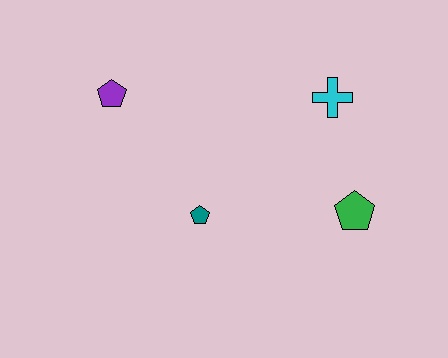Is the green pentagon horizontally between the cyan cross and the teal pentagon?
No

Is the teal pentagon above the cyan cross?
No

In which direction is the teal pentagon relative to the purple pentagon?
The teal pentagon is below the purple pentagon.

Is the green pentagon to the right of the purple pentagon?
Yes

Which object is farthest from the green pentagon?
The purple pentagon is farthest from the green pentagon.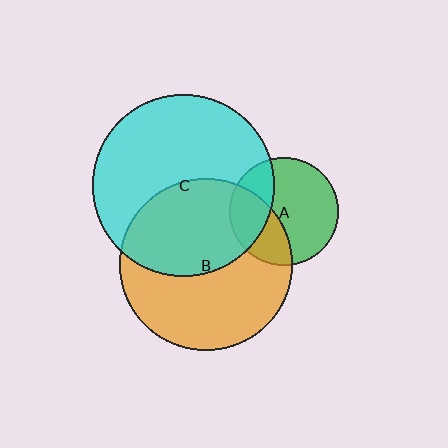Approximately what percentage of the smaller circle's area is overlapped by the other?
Approximately 45%.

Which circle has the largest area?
Circle C (cyan).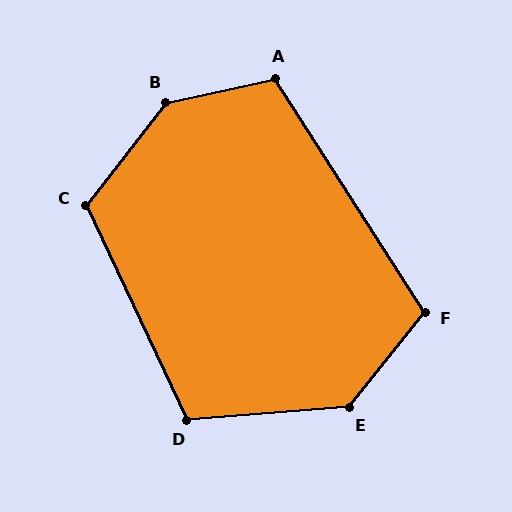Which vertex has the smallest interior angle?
F, at approximately 109 degrees.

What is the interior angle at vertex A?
Approximately 111 degrees (obtuse).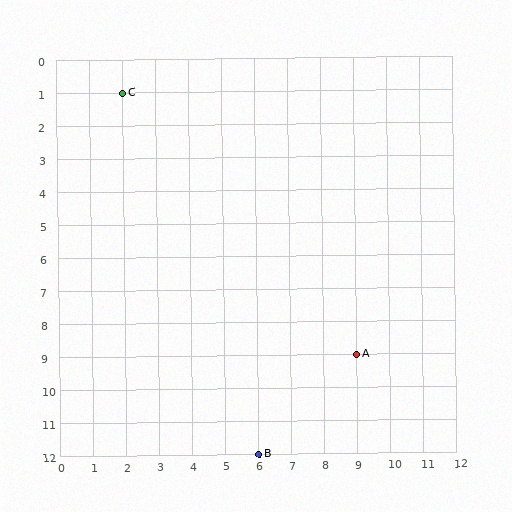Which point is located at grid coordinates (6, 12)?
Point B is at (6, 12).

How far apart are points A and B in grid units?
Points A and B are 3 columns and 3 rows apart (about 4.2 grid units diagonally).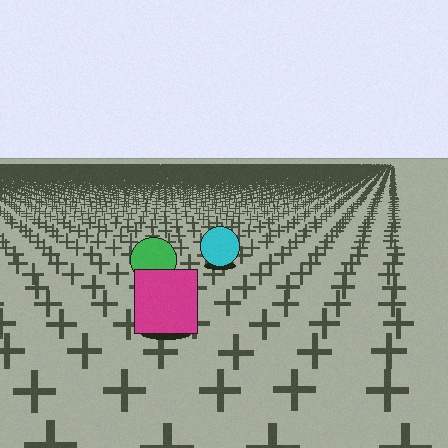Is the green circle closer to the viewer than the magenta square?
No. The magenta square is closer — you can tell from the texture gradient: the ground texture is coarser near it.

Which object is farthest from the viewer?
The cyan circle is farthest from the viewer. It appears smaller and the ground texture around it is denser.